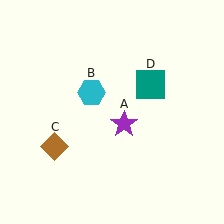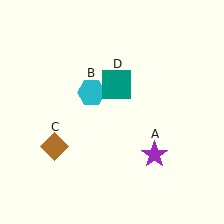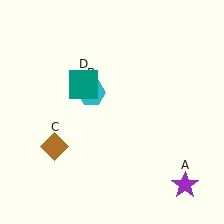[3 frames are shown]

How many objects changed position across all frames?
2 objects changed position: purple star (object A), teal square (object D).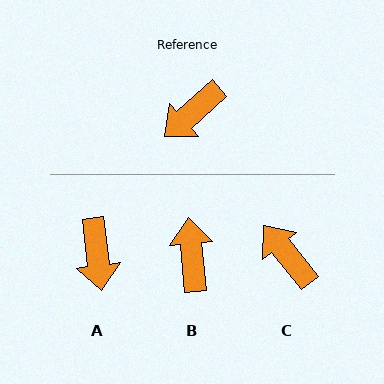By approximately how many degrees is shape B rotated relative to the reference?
Approximately 126 degrees clockwise.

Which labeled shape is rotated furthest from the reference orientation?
B, about 126 degrees away.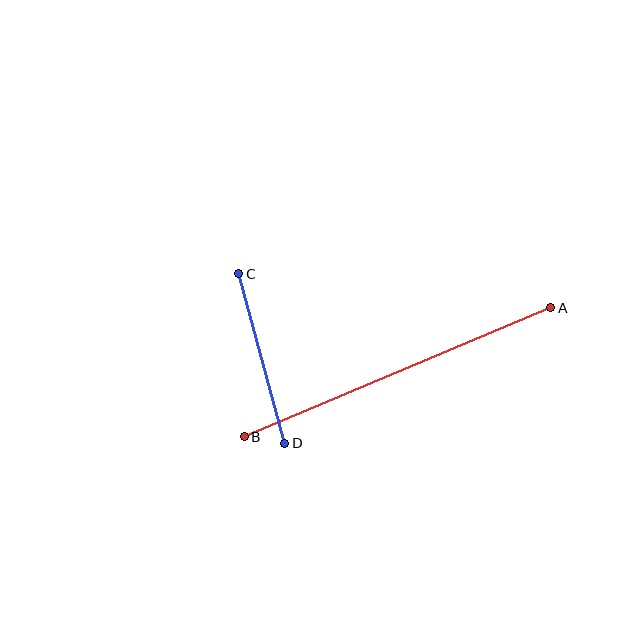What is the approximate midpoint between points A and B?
The midpoint is at approximately (398, 372) pixels.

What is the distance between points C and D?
The distance is approximately 175 pixels.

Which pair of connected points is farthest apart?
Points A and B are farthest apart.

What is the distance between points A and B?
The distance is approximately 332 pixels.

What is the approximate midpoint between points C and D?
The midpoint is at approximately (262, 358) pixels.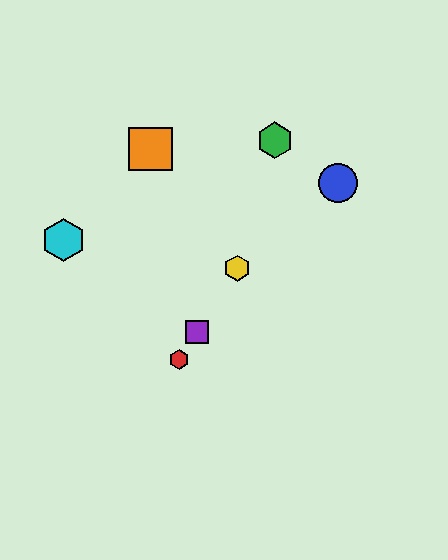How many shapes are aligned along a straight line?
3 shapes (the red hexagon, the yellow hexagon, the purple square) are aligned along a straight line.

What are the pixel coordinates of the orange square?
The orange square is at (151, 149).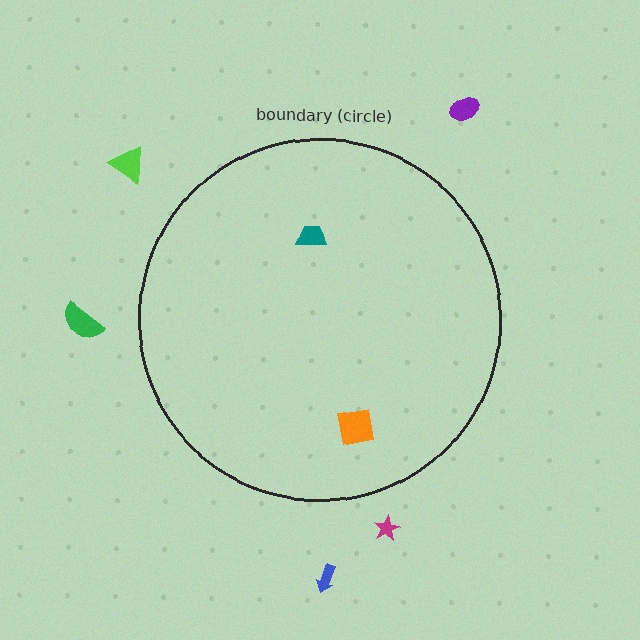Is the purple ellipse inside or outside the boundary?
Outside.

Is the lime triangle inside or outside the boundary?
Outside.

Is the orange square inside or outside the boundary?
Inside.